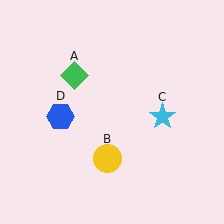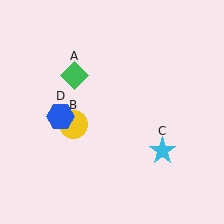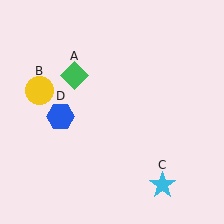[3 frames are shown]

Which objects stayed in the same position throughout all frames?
Green diamond (object A) and blue hexagon (object D) remained stationary.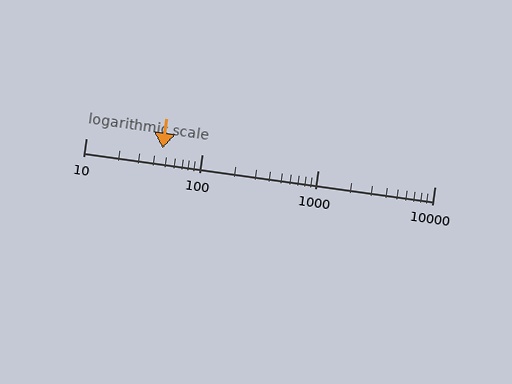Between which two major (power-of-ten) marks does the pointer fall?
The pointer is between 10 and 100.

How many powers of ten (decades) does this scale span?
The scale spans 3 decades, from 10 to 10000.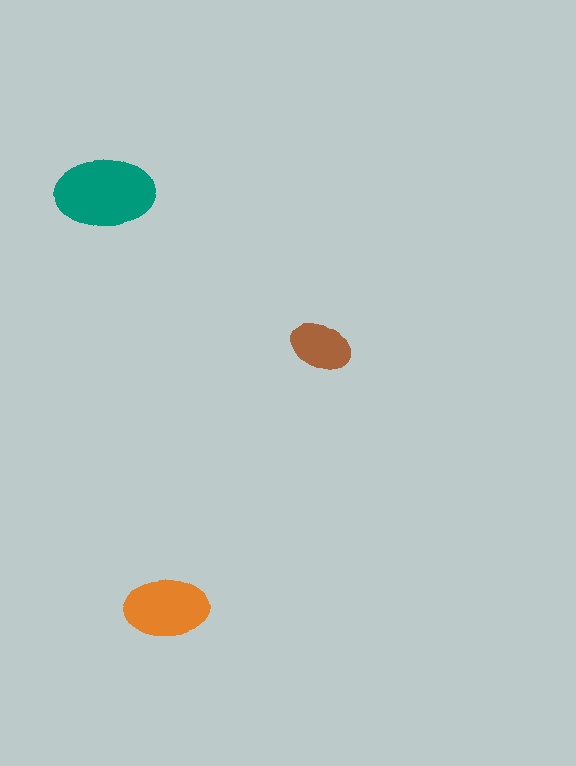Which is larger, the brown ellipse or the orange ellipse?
The orange one.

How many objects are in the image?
There are 3 objects in the image.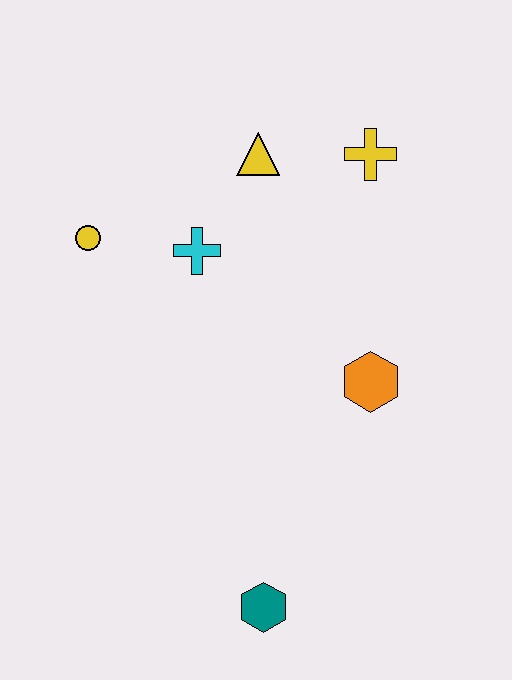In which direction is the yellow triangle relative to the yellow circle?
The yellow triangle is to the right of the yellow circle.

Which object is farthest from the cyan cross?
The teal hexagon is farthest from the cyan cross.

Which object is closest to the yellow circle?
The cyan cross is closest to the yellow circle.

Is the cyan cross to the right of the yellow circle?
Yes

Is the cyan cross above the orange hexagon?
Yes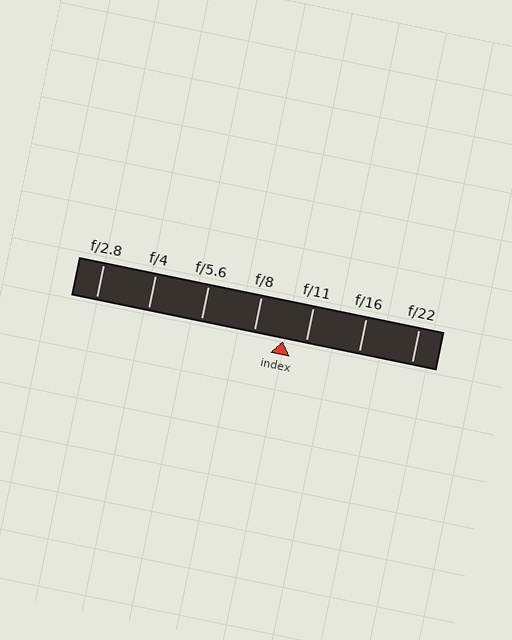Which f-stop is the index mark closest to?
The index mark is closest to f/11.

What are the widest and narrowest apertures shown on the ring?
The widest aperture shown is f/2.8 and the narrowest is f/22.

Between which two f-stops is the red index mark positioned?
The index mark is between f/8 and f/11.